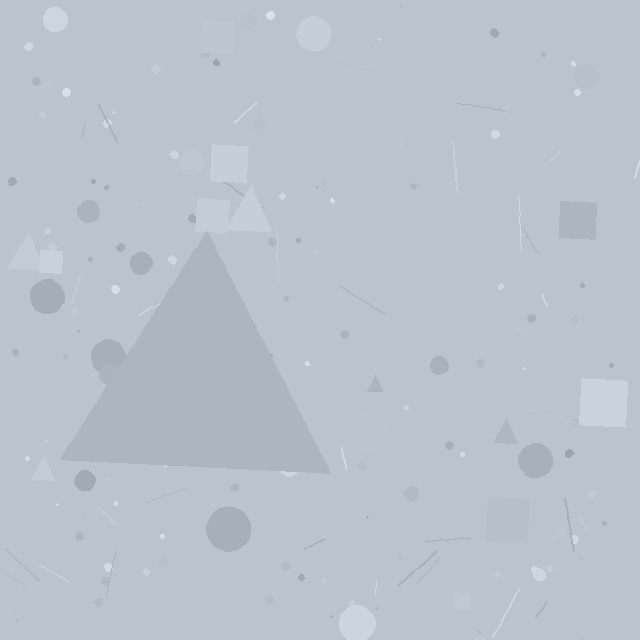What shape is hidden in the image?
A triangle is hidden in the image.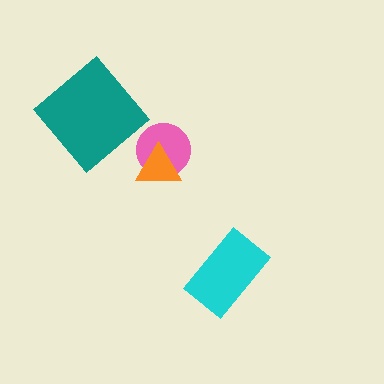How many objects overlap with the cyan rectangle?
0 objects overlap with the cyan rectangle.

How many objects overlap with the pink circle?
1 object overlaps with the pink circle.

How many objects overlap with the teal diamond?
0 objects overlap with the teal diamond.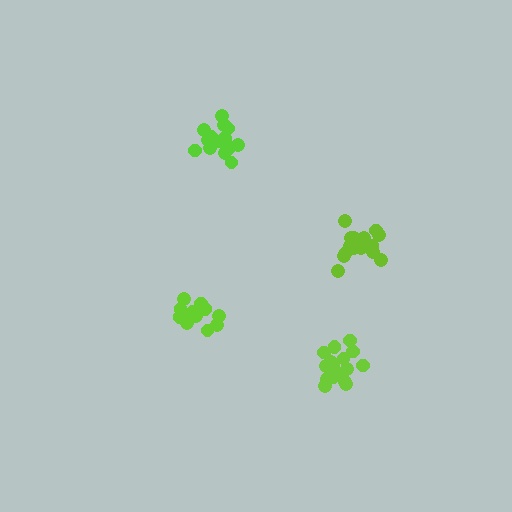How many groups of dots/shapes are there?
There are 4 groups.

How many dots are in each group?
Group 1: 17 dots, Group 2: 13 dots, Group 3: 15 dots, Group 4: 18 dots (63 total).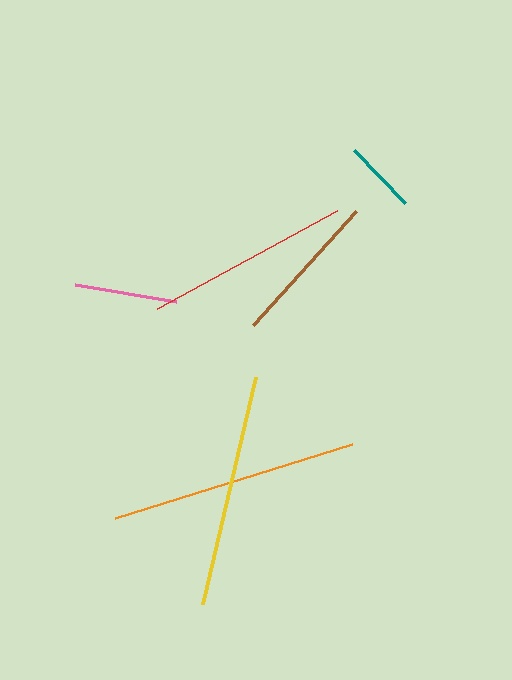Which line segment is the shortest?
The teal line is the shortest at approximately 74 pixels.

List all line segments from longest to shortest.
From longest to shortest: orange, yellow, red, brown, pink, teal.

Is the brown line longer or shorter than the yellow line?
The yellow line is longer than the brown line.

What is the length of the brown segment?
The brown segment is approximately 153 pixels long.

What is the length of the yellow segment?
The yellow segment is approximately 233 pixels long.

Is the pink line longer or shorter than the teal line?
The pink line is longer than the teal line.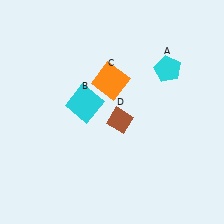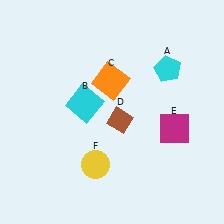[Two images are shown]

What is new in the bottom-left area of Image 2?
A yellow circle (F) was added in the bottom-left area of Image 2.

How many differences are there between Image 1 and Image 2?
There are 2 differences between the two images.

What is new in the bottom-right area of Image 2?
A magenta square (E) was added in the bottom-right area of Image 2.